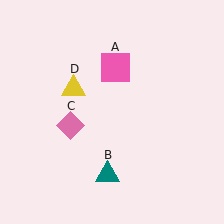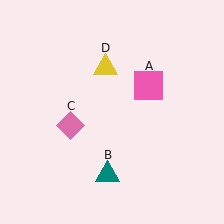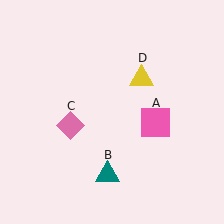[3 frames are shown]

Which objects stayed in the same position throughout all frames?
Teal triangle (object B) and pink diamond (object C) remained stationary.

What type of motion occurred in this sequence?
The pink square (object A), yellow triangle (object D) rotated clockwise around the center of the scene.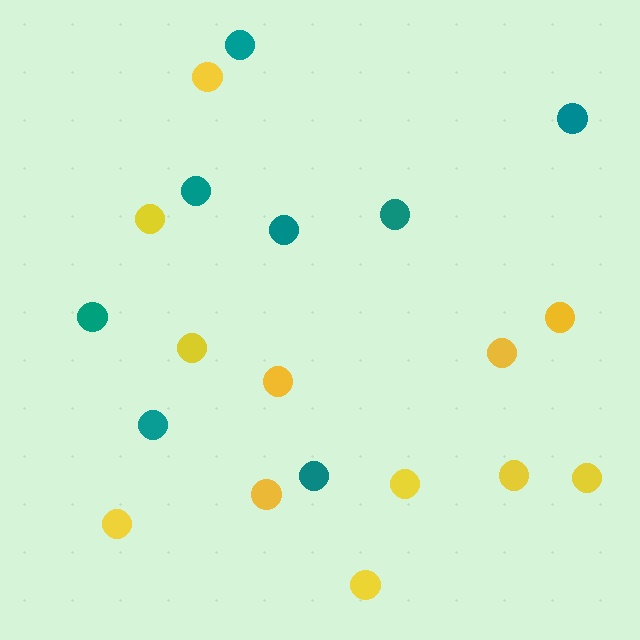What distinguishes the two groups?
There are 2 groups: one group of yellow circles (12) and one group of teal circles (8).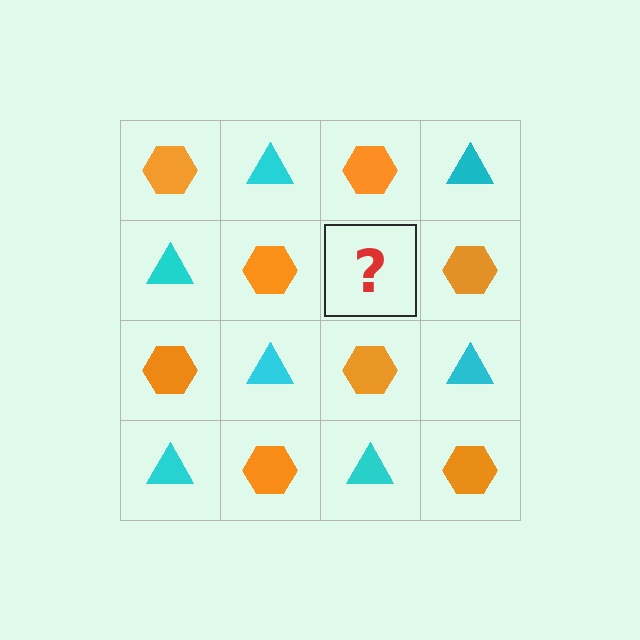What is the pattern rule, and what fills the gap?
The rule is that it alternates orange hexagon and cyan triangle in a checkerboard pattern. The gap should be filled with a cyan triangle.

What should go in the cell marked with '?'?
The missing cell should contain a cyan triangle.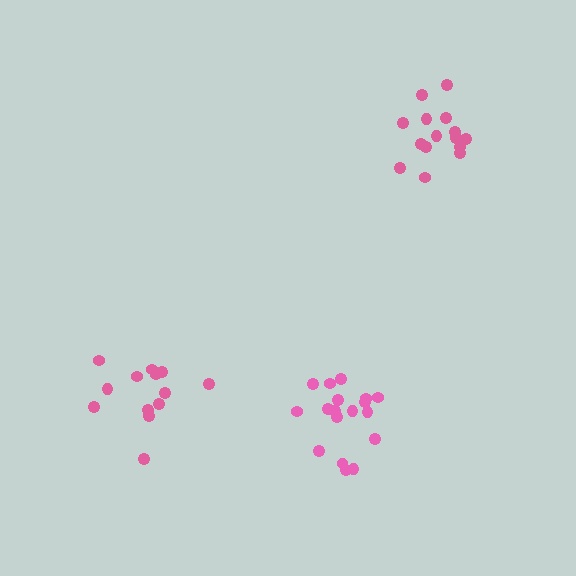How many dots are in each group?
Group 1: 13 dots, Group 2: 15 dots, Group 3: 18 dots (46 total).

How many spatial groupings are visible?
There are 3 spatial groupings.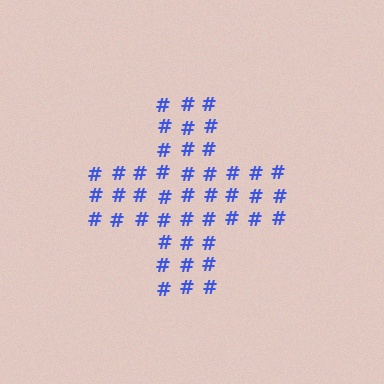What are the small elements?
The small elements are hash symbols.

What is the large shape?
The large shape is a cross.